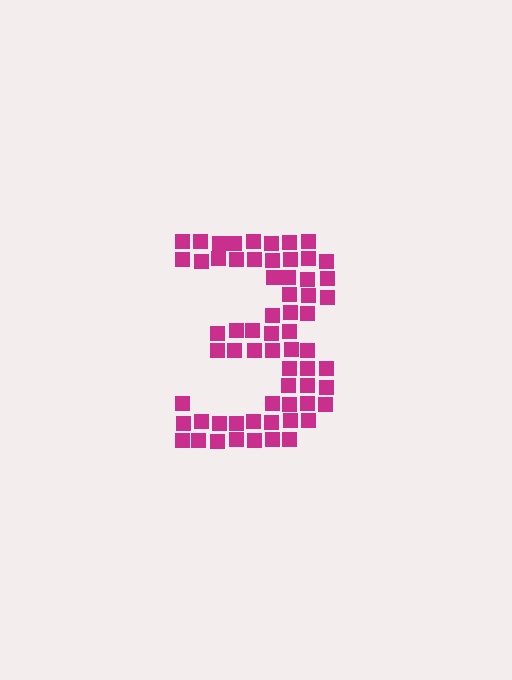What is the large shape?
The large shape is the digit 3.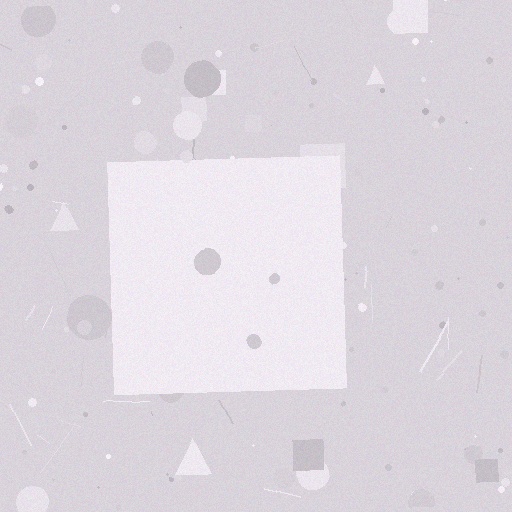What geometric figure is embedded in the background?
A square is embedded in the background.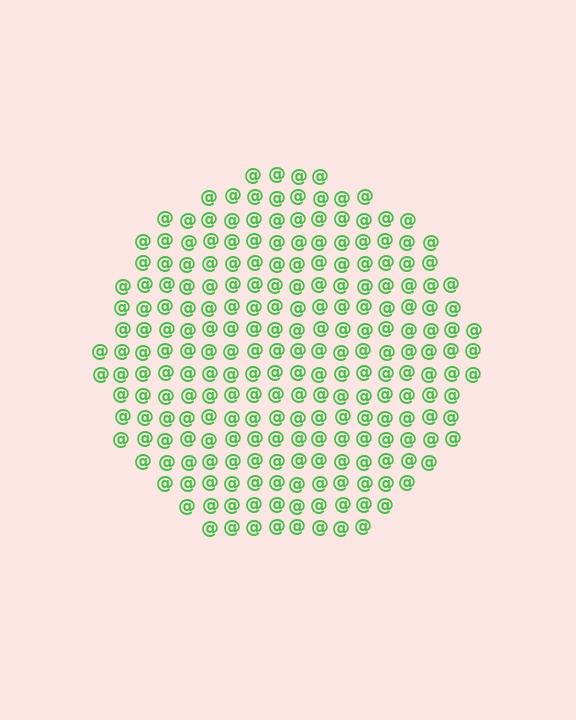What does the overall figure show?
The overall figure shows a circle.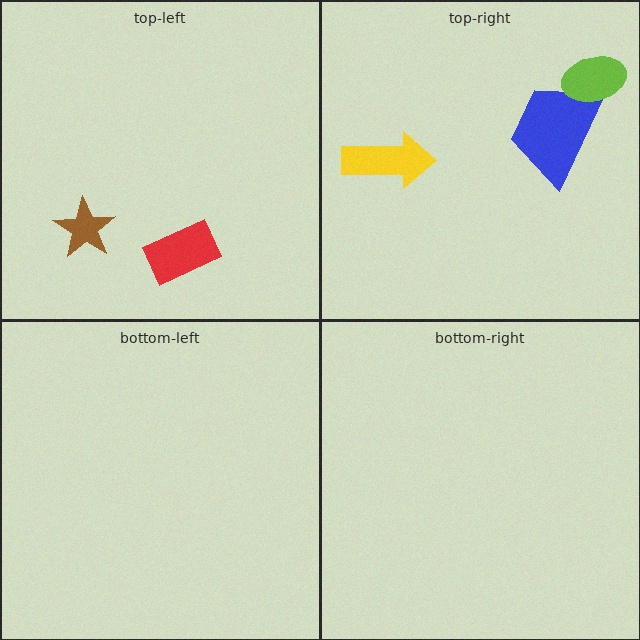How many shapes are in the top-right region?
3.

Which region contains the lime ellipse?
The top-right region.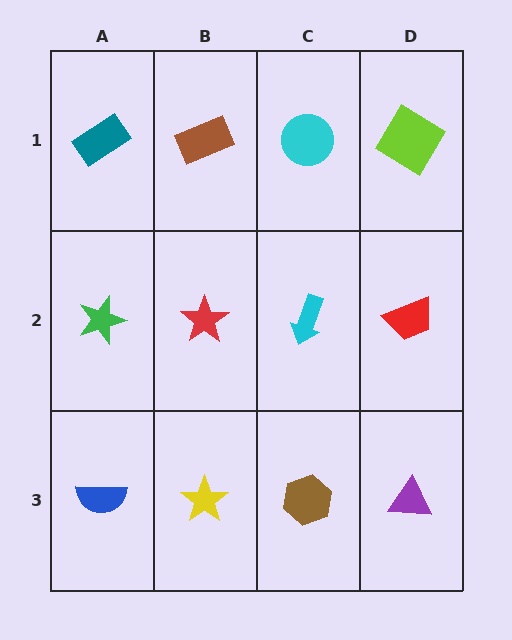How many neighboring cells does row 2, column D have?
3.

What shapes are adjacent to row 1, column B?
A red star (row 2, column B), a teal rectangle (row 1, column A), a cyan circle (row 1, column C).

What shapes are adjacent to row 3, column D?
A red trapezoid (row 2, column D), a brown hexagon (row 3, column C).